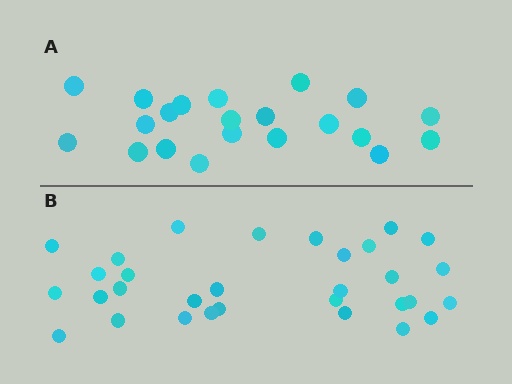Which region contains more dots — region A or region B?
Region B (the bottom region) has more dots.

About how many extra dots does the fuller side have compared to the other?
Region B has roughly 10 or so more dots than region A.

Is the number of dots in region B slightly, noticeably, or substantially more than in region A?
Region B has substantially more. The ratio is roughly 1.5 to 1.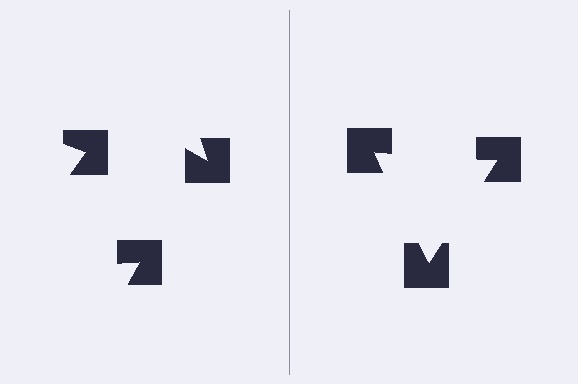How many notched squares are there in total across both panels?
6 — 3 on each side.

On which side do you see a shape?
An illusory triangle appears on the right side. On the left side the wedge cuts are rotated, so no coherent shape forms.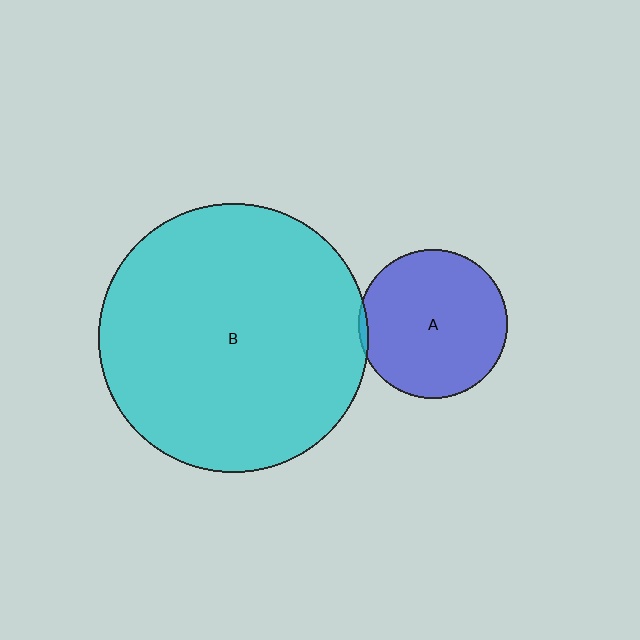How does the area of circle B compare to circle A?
Approximately 3.3 times.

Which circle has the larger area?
Circle B (cyan).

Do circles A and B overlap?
Yes.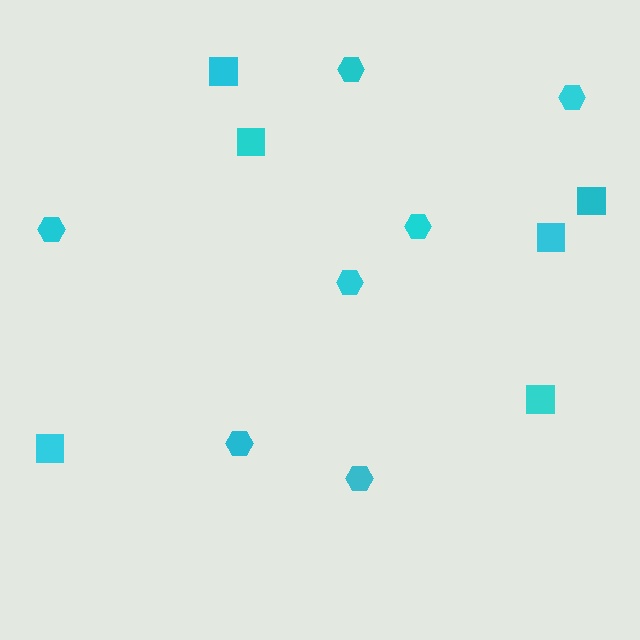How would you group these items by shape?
There are 2 groups: one group of squares (6) and one group of hexagons (7).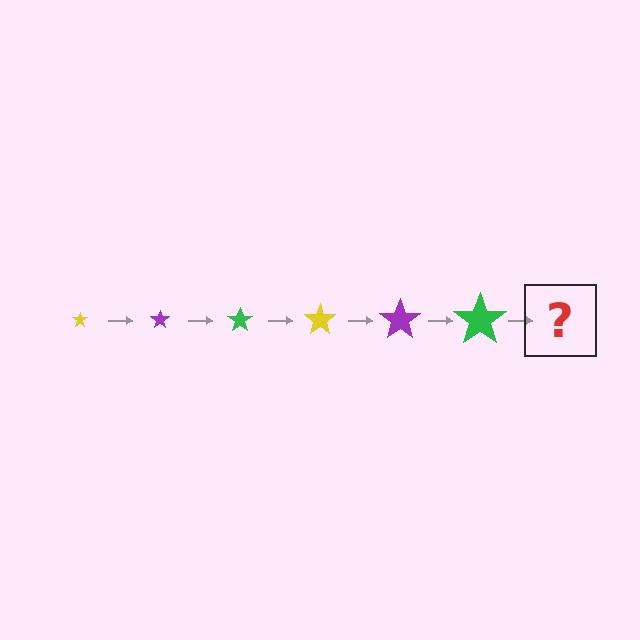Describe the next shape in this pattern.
It should be a yellow star, larger than the previous one.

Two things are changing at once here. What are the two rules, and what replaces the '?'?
The two rules are that the star grows larger each step and the color cycles through yellow, purple, and green. The '?' should be a yellow star, larger than the previous one.